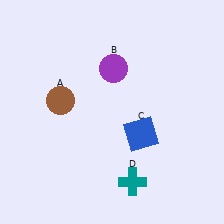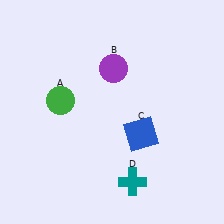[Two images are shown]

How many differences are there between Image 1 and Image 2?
There is 1 difference between the two images.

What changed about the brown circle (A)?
In Image 1, A is brown. In Image 2, it changed to green.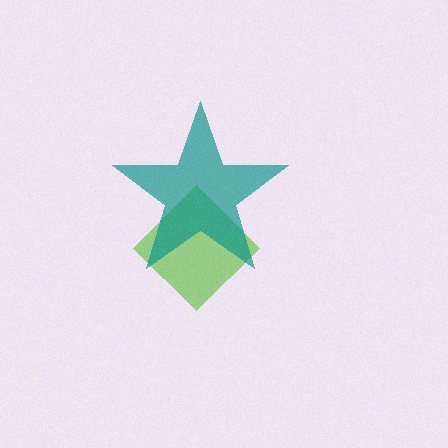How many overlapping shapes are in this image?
There are 2 overlapping shapes in the image.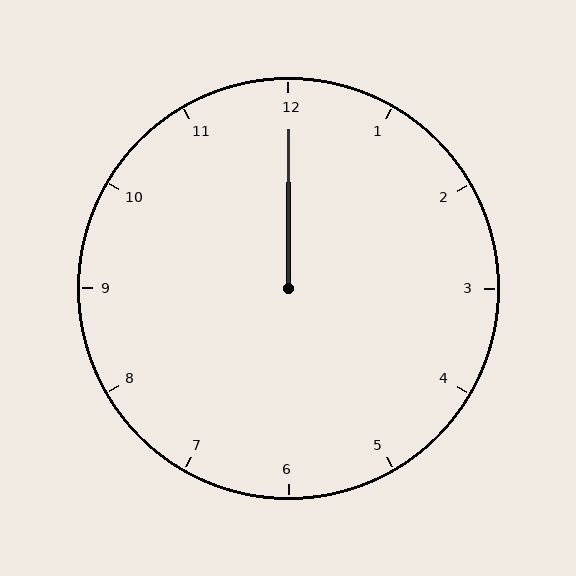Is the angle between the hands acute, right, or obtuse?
It is acute.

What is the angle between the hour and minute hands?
Approximately 0 degrees.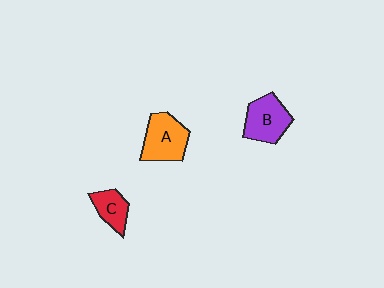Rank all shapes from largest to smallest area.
From largest to smallest: A (orange), B (purple), C (red).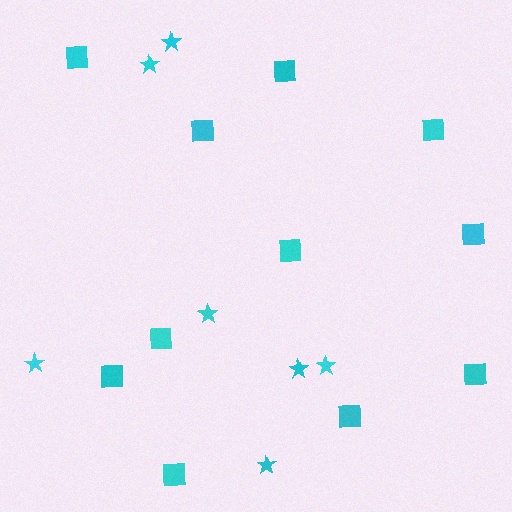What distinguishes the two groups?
There are 2 groups: one group of squares (11) and one group of stars (7).